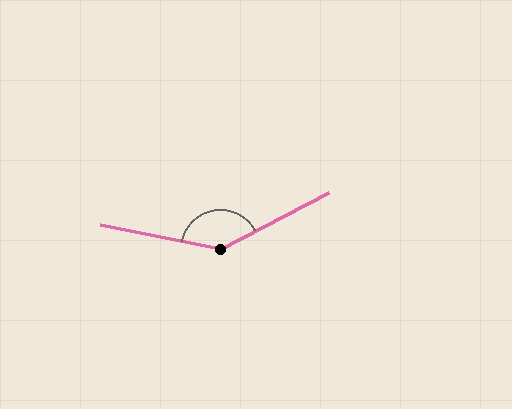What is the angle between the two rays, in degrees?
Approximately 141 degrees.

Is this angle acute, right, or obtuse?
It is obtuse.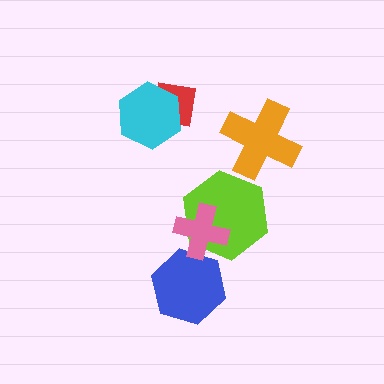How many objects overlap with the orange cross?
0 objects overlap with the orange cross.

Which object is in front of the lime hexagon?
The pink cross is in front of the lime hexagon.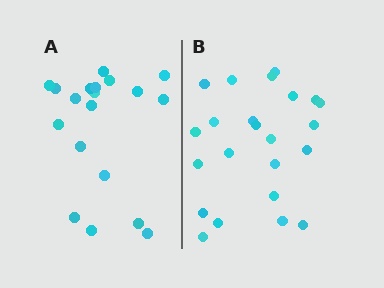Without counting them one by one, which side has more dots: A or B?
Region B (the right region) has more dots.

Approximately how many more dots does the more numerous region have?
Region B has about 4 more dots than region A.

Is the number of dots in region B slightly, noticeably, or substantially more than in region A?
Region B has only slightly more — the two regions are fairly close. The ratio is roughly 1.2 to 1.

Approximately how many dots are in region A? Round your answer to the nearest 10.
About 20 dots. (The exact count is 19, which rounds to 20.)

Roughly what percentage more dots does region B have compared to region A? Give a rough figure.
About 20% more.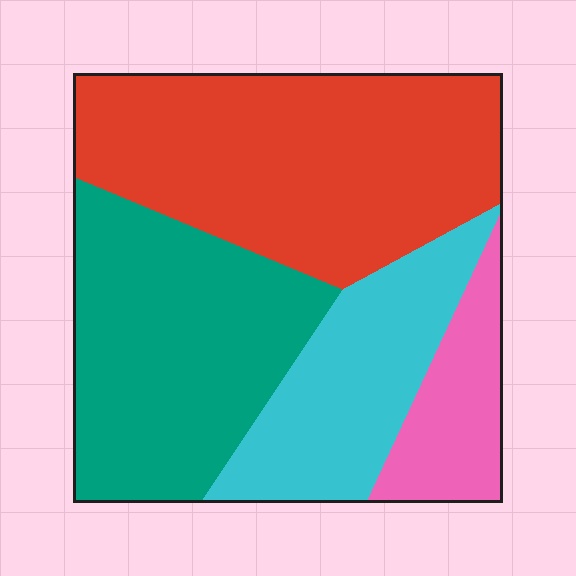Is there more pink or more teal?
Teal.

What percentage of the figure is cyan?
Cyan covers 20% of the figure.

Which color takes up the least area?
Pink, at roughly 10%.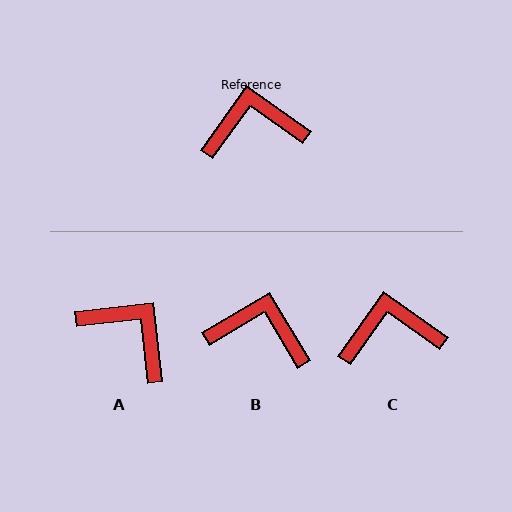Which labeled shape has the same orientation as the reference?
C.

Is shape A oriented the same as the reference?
No, it is off by about 49 degrees.